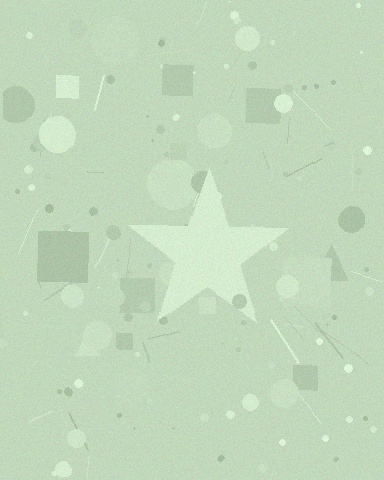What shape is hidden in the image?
A star is hidden in the image.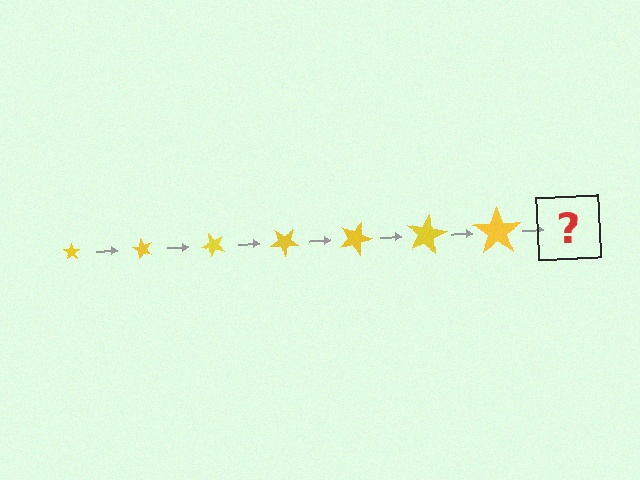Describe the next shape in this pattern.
It should be a star, larger than the previous one and rotated 420 degrees from the start.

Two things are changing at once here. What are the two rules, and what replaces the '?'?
The two rules are that the star grows larger each step and it rotates 60 degrees each step. The '?' should be a star, larger than the previous one and rotated 420 degrees from the start.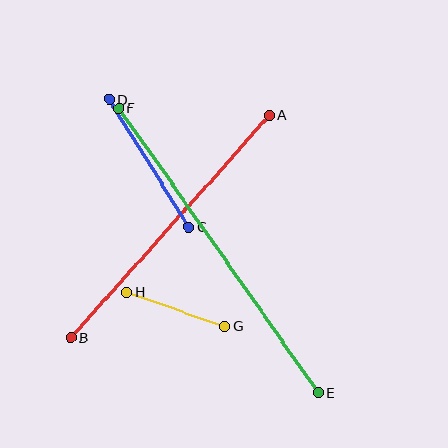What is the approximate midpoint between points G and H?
The midpoint is at approximately (176, 309) pixels.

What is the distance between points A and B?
The distance is approximately 299 pixels.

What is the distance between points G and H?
The distance is approximately 104 pixels.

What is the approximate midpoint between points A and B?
The midpoint is at approximately (170, 226) pixels.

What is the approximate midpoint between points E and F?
The midpoint is at approximately (218, 250) pixels.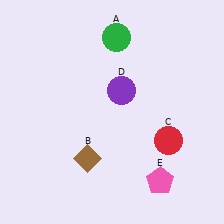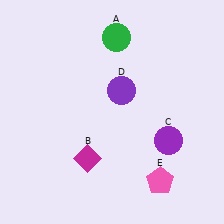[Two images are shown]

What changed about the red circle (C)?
In Image 1, C is red. In Image 2, it changed to purple.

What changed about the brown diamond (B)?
In Image 1, B is brown. In Image 2, it changed to magenta.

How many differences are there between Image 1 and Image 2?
There are 2 differences between the two images.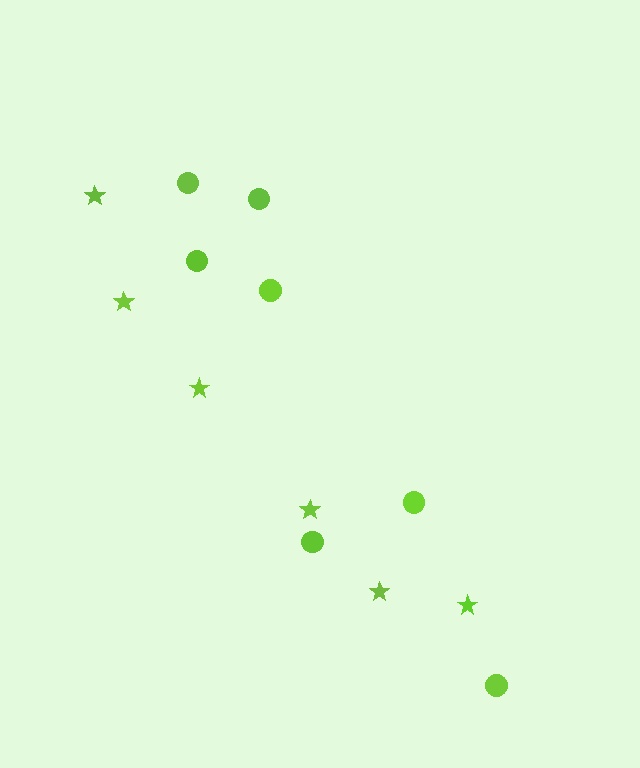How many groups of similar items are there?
There are 2 groups: one group of stars (6) and one group of circles (7).